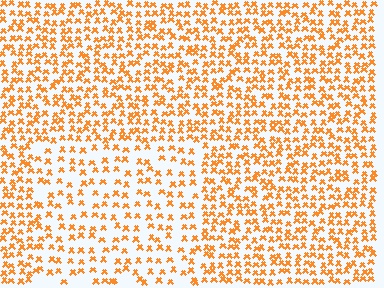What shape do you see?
I see a rectangle.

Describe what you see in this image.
The image contains small orange elements arranged at two different densities. A rectangle-shaped region is visible where the elements are less densely packed than the surrounding area.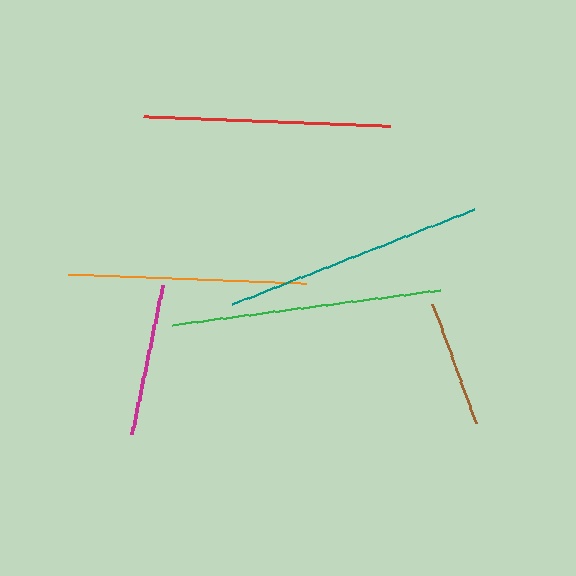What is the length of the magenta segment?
The magenta segment is approximately 152 pixels long.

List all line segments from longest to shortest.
From longest to shortest: green, teal, red, orange, magenta, brown.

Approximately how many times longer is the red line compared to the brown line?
The red line is approximately 1.9 times the length of the brown line.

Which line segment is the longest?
The green line is the longest at approximately 270 pixels.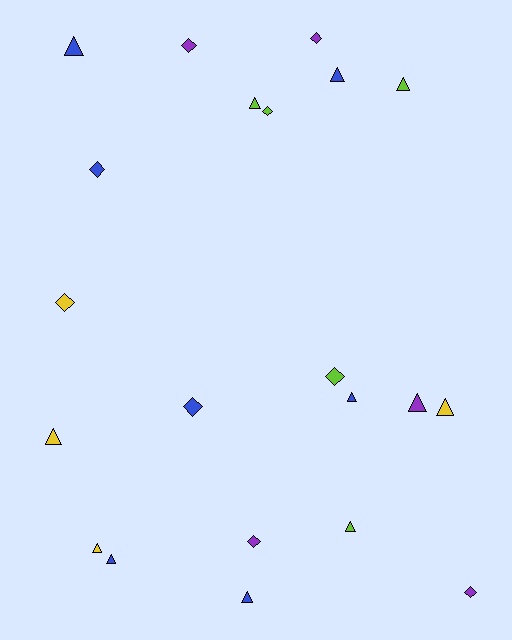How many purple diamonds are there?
There are 4 purple diamonds.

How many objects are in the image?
There are 21 objects.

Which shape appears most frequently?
Triangle, with 12 objects.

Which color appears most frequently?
Blue, with 7 objects.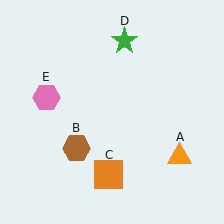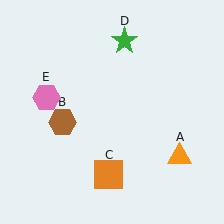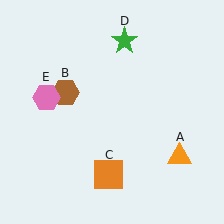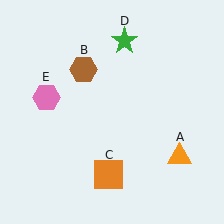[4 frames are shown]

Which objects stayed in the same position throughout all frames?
Orange triangle (object A) and orange square (object C) and green star (object D) and pink hexagon (object E) remained stationary.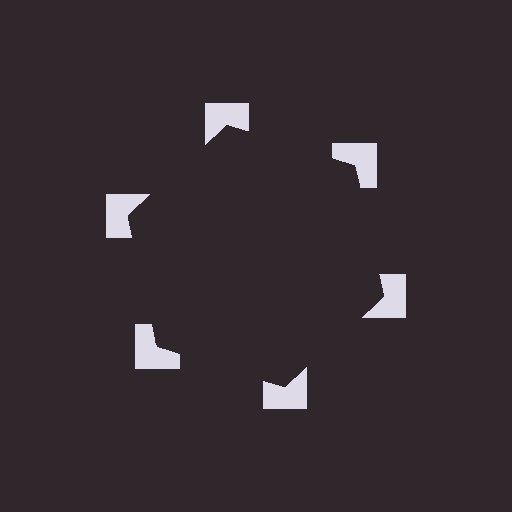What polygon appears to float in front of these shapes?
An illusory hexagon — its edges are inferred from the aligned wedge cuts in the notched squares, not physically drawn.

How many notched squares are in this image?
There are 6 — one at each vertex of the illusory hexagon.